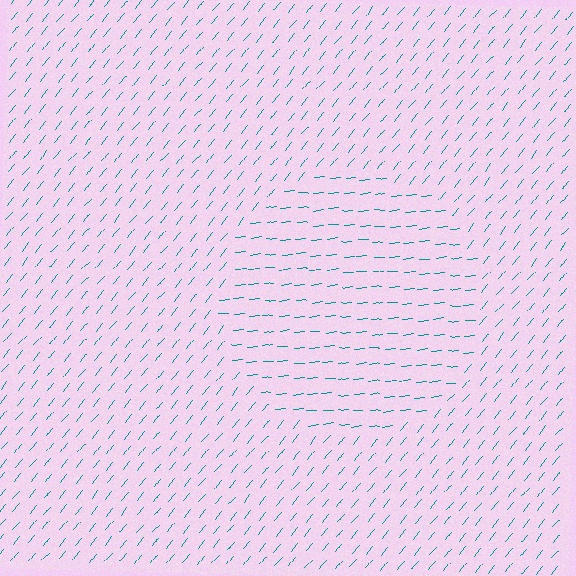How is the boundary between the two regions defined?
The boundary is defined purely by a change in line orientation (approximately 45 degrees difference). All lines are the same color and thickness.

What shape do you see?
I see a circle.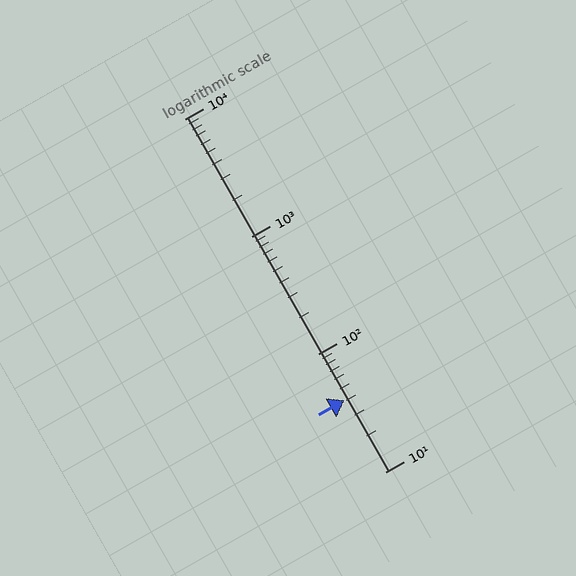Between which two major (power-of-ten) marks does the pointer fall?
The pointer is between 10 and 100.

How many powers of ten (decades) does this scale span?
The scale spans 3 decades, from 10 to 10000.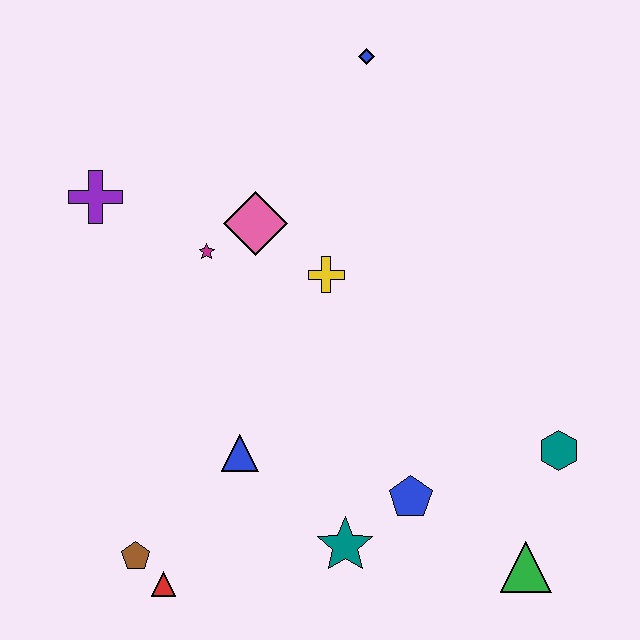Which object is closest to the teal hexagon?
The green triangle is closest to the teal hexagon.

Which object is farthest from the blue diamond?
The red triangle is farthest from the blue diamond.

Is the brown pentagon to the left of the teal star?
Yes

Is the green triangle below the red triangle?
No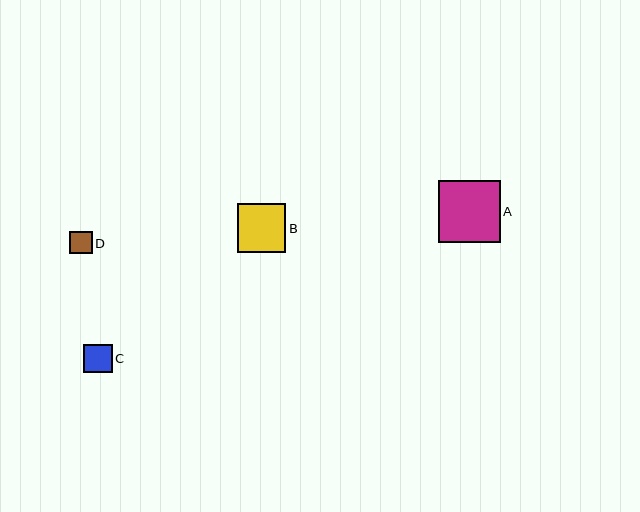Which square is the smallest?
Square D is the smallest with a size of approximately 22 pixels.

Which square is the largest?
Square A is the largest with a size of approximately 62 pixels.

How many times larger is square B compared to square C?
Square B is approximately 1.7 times the size of square C.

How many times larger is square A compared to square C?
Square A is approximately 2.2 times the size of square C.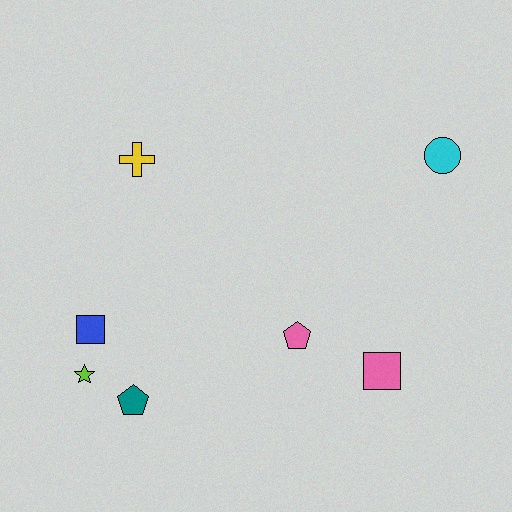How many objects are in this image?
There are 7 objects.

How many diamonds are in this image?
There are no diamonds.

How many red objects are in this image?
There are no red objects.